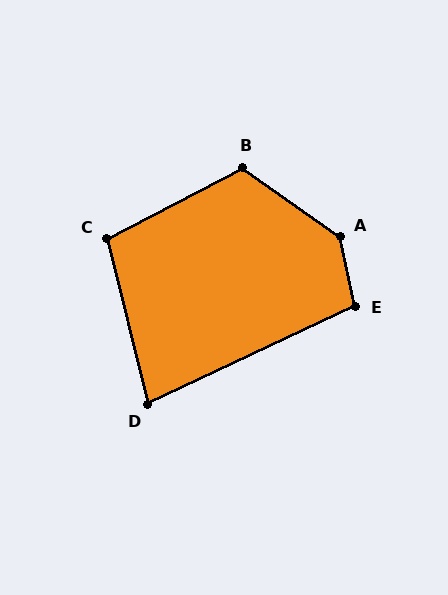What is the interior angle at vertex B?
Approximately 117 degrees (obtuse).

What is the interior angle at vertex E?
Approximately 103 degrees (obtuse).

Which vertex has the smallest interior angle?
D, at approximately 79 degrees.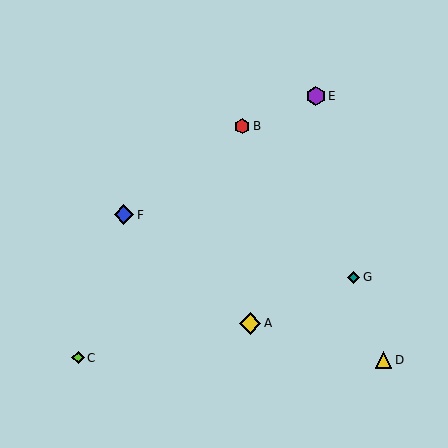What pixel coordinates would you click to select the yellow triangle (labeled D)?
Click at (384, 360) to select the yellow triangle D.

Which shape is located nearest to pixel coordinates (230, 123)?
The red hexagon (labeled B) at (242, 126) is nearest to that location.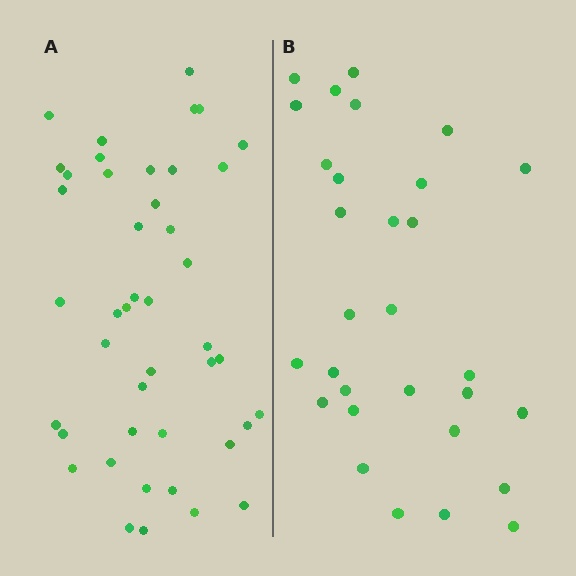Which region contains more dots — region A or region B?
Region A (the left region) has more dots.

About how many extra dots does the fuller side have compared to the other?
Region A has approximately 15 more dots than region B.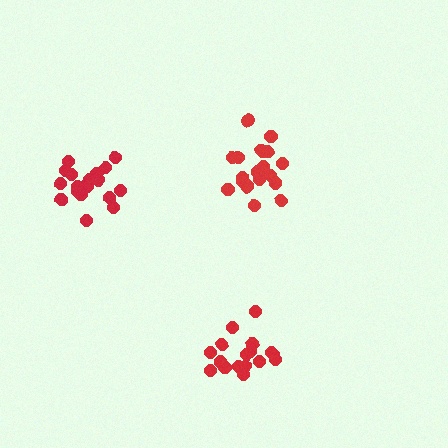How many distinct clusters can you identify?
There are 3 distinct clusters.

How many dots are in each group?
Group 1: 19 dots, Group 2: 19 dots, Group 3: 17 dots (55 total).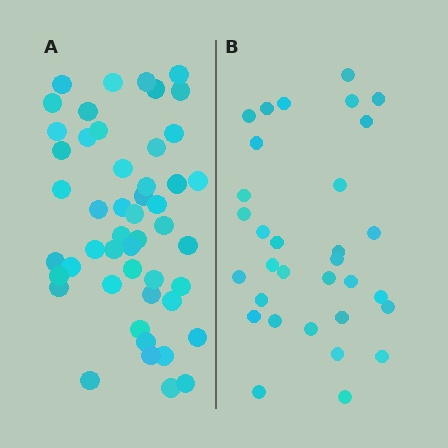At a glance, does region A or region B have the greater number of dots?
Region A (the left region) has more dots.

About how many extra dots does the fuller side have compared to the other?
Region A has approximately 15 more dots than region B.